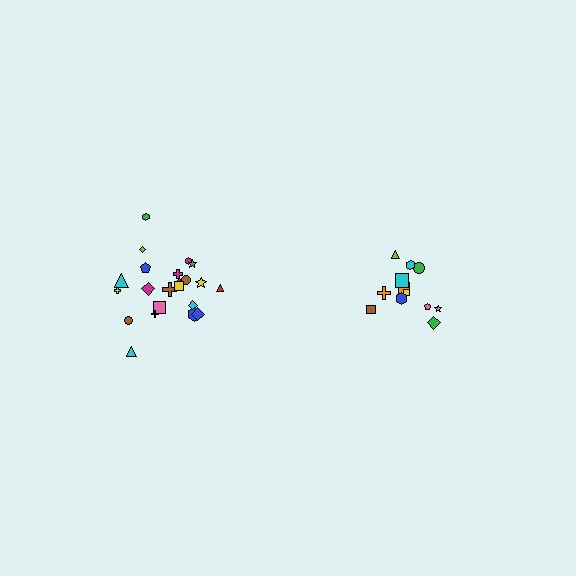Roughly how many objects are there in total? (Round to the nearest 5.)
Roughly 35 objects in total.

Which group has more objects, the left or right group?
The left group.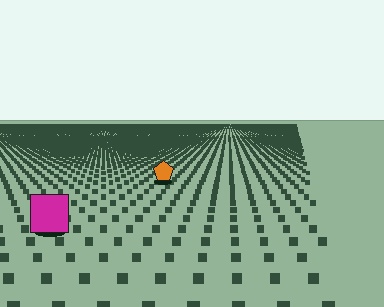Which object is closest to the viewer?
The magenta square is closest. The texture marks near it are larger and more spread out.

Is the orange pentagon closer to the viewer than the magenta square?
No. The magenta square is closer — you can tell from the texture gradient: the ground texture is coarser near it.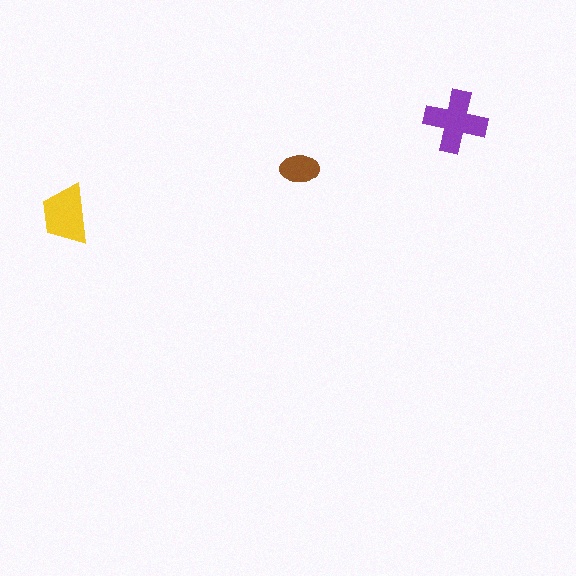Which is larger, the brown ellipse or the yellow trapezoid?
The yellow trapezoid.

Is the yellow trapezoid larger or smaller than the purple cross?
Smaller.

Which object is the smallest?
The brown ellipse.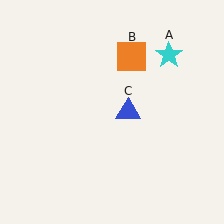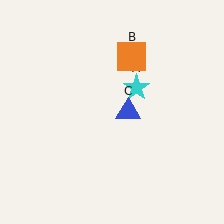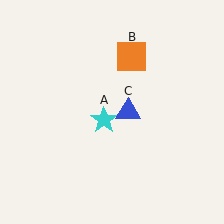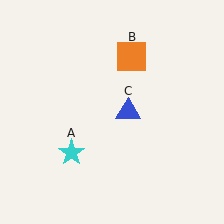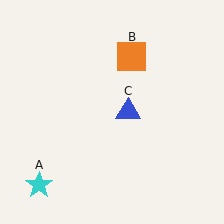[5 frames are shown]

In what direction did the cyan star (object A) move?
The cyan star (object A) moved down and to the left.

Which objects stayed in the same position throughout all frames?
Orange square (object B) and blue triangle (object C) remained stationary.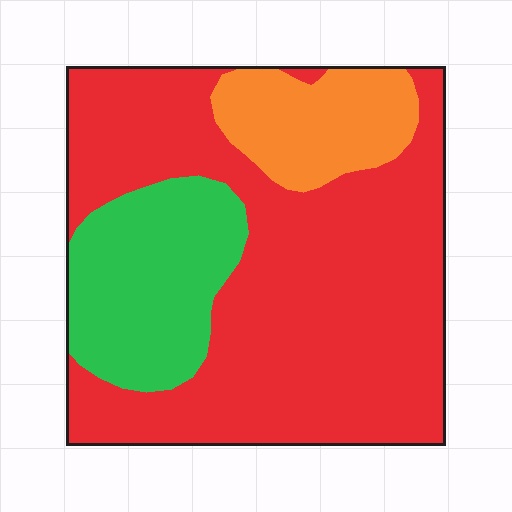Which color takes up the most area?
Red, at roughly 65%.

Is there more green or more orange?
Green.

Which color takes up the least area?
Orange, at roughly 15%.